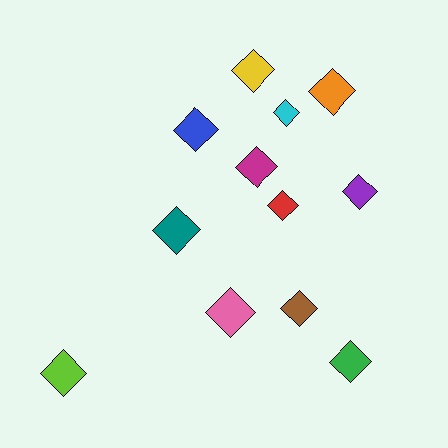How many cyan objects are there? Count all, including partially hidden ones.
There is 1 cyan object.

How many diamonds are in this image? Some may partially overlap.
There are 12 diamonds.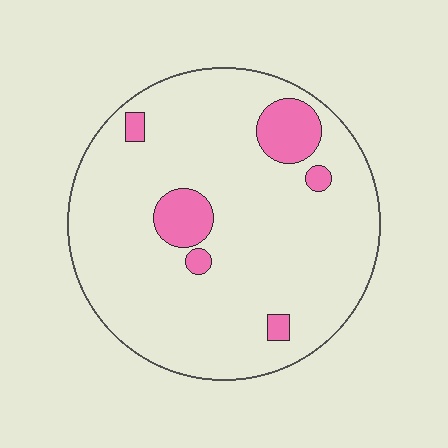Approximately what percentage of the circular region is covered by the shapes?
Approximately 10%.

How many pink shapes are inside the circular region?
6.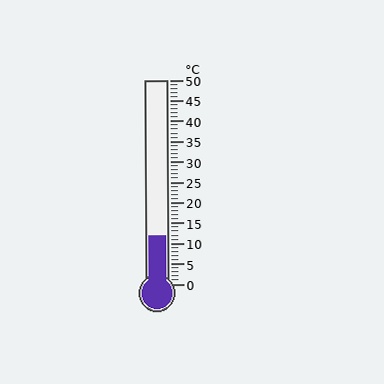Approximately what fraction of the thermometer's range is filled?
The thermometer is filled to approximately 25% of its range.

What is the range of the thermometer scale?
The thermometer scale ranges from 0°C to 50°C.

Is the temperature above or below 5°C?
The temperature is above 5°C.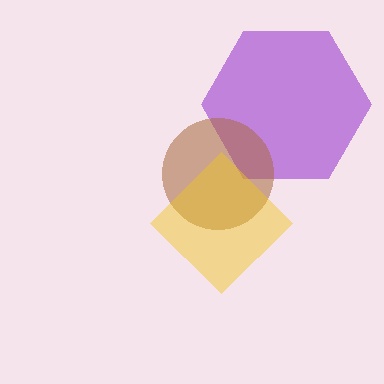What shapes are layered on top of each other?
The layered shapes are: a purple hexagon, a brown circle, a yellow diamond.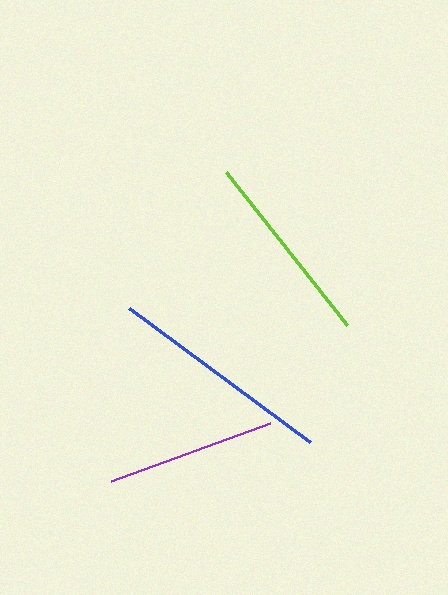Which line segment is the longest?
The blue line is the longest at approximately 225 pixels.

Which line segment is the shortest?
The purple line is the shortest at approximately 169 pixels.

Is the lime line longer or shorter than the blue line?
The blue line is longer than the lime line.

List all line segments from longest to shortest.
From longest to shortest: blue, lime, purple.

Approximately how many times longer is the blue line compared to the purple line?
The blue line is approximately 1.3 times the length of the purple line.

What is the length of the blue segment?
The blue segment is approximately 225 pixels long.